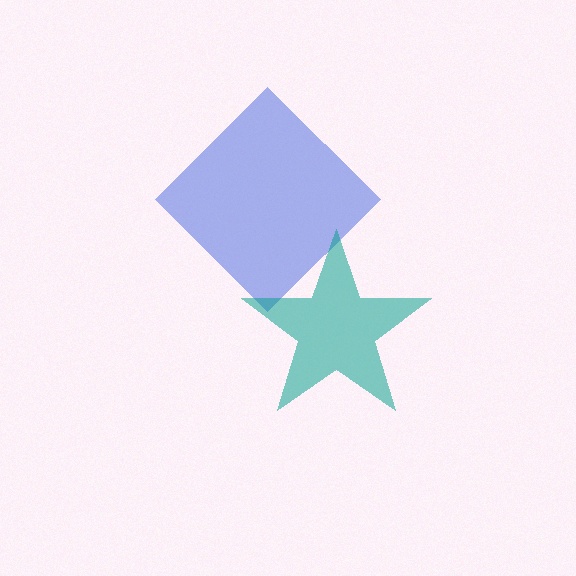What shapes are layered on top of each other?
The layered shapes are: a blue diamond, a teal star.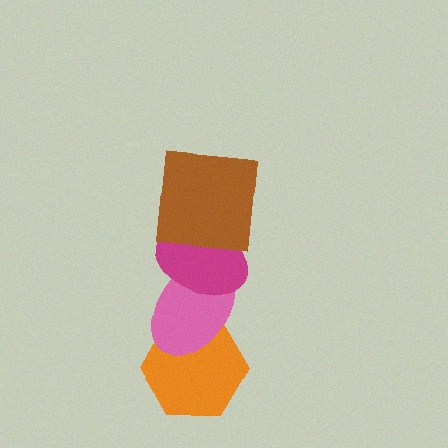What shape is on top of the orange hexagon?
The pink ellipse is on top of the orange hexagon.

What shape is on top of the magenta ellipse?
The brown square is on top of the magenta ellipse.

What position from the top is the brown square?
The brown square is 1st from the top.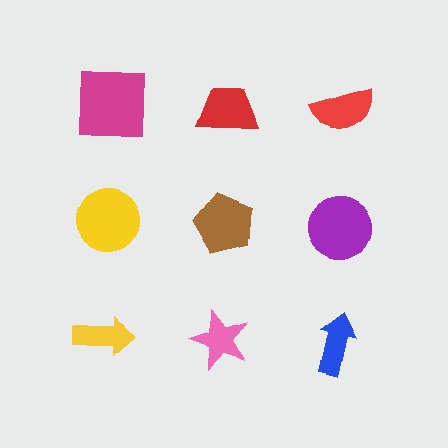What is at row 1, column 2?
A red trapezoid.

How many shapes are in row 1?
3 shapes.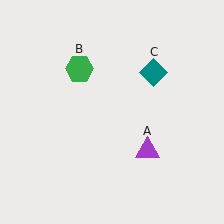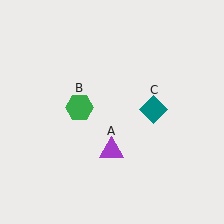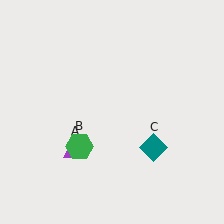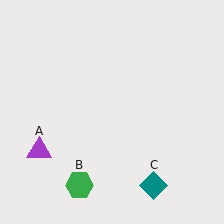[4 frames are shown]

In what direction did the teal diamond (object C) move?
The teal diamond (object C) moved down.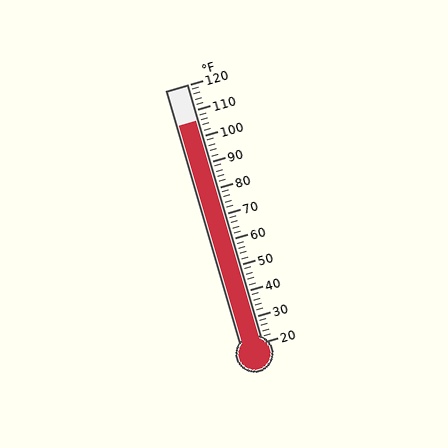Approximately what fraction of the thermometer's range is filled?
The thermometer is filled to approximately 85% of its range.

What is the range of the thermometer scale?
The thermometer scale ranges from 20°F to 120°F.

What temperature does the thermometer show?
The thermometer shows approximately 106°F.